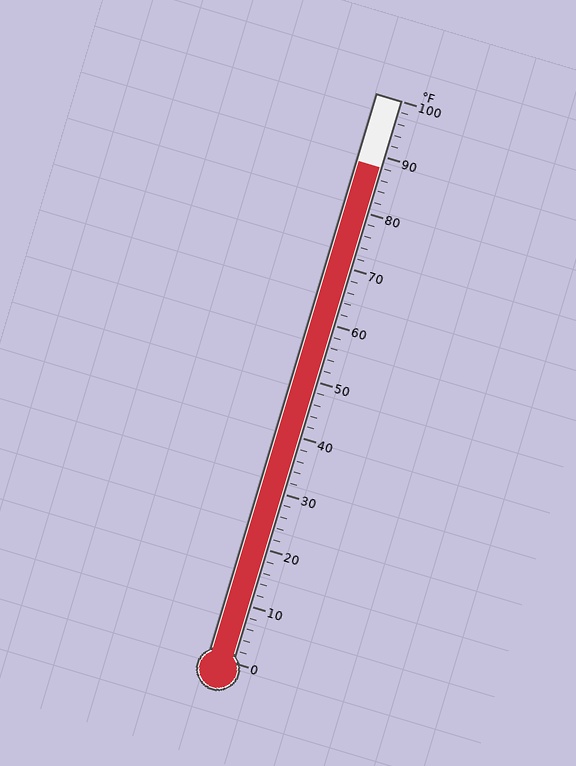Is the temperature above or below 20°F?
The temperature is above 20°F.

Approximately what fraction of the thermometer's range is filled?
The thermometer is filled to approximately 90% of its range.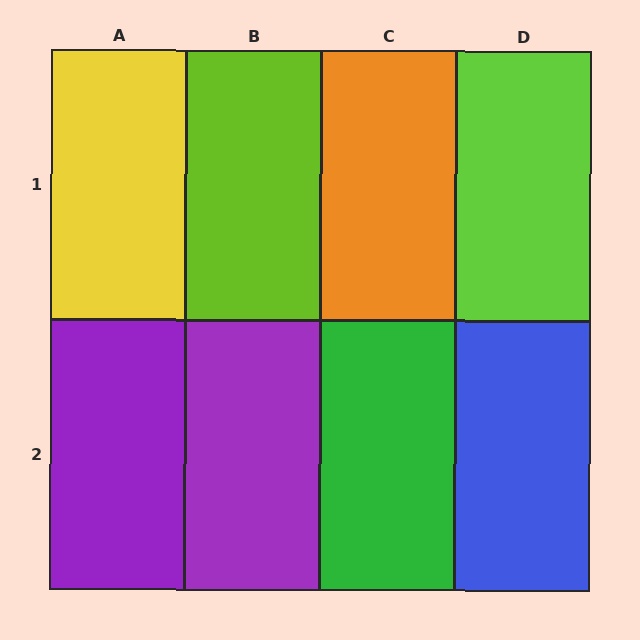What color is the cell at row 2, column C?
Green.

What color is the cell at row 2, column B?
Purple.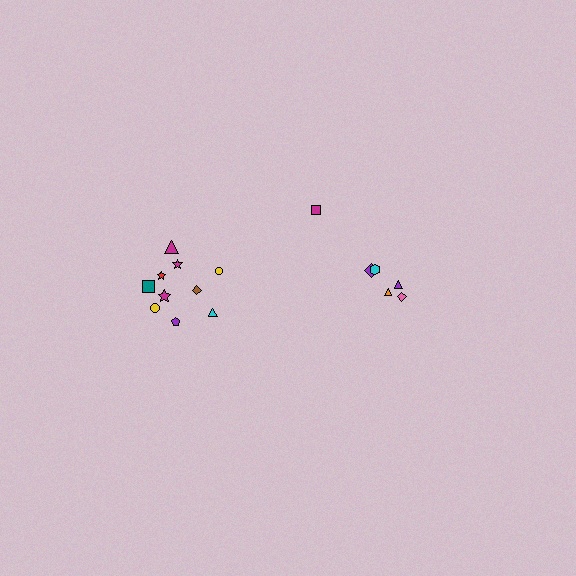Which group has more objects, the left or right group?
The left group.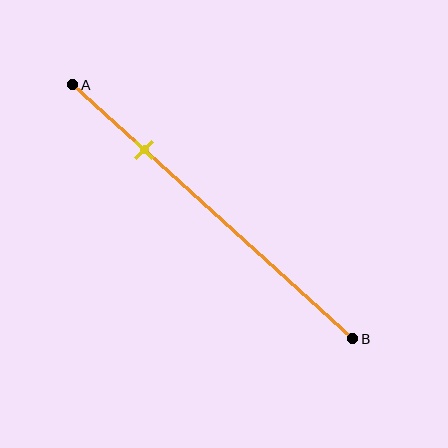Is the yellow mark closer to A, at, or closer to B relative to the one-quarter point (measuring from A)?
The yellow mark is approximately at the one-quarter point of segment AB.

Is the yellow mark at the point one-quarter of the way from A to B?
Yes, the mark is approximately at the one-quarter point.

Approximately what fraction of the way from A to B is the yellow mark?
The yellow mark is approximately 25% of the way from A to B.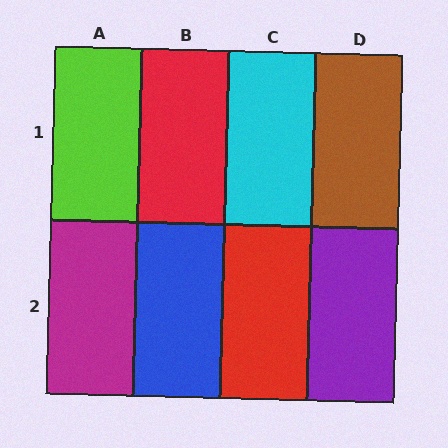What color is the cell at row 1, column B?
Red.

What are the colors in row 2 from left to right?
Magenta, blue, red, purple.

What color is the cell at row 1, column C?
Cyan.